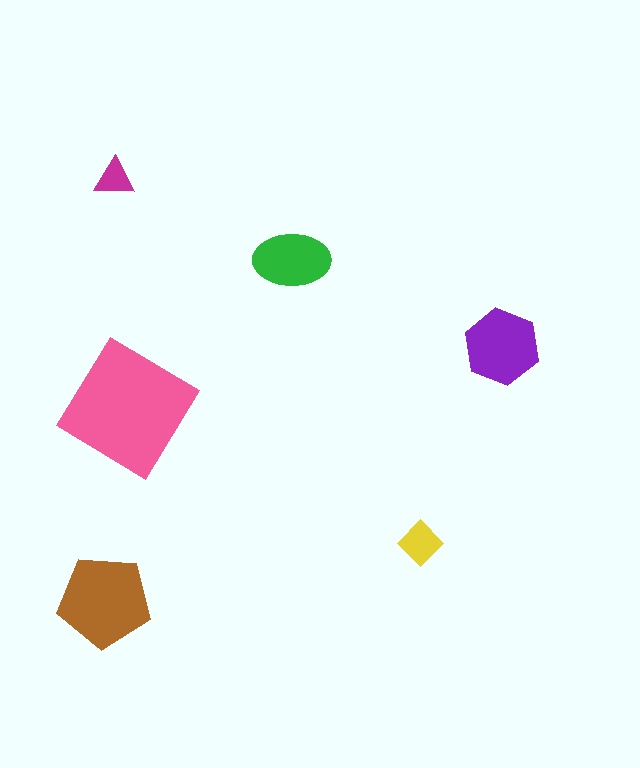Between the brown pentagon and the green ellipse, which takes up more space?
The brown pentagon.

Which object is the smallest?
The magenta triangle.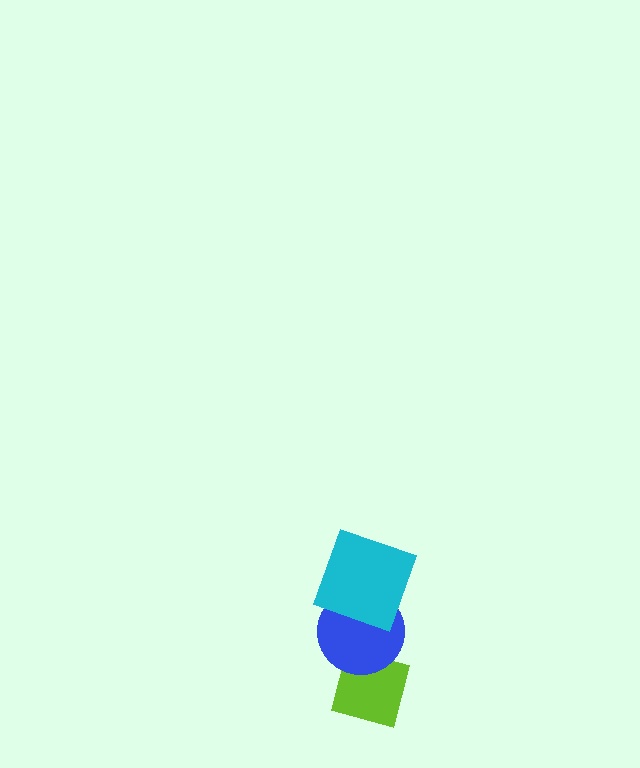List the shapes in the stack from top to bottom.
From top to bottom: the cyan square, the blue circle, the lime square.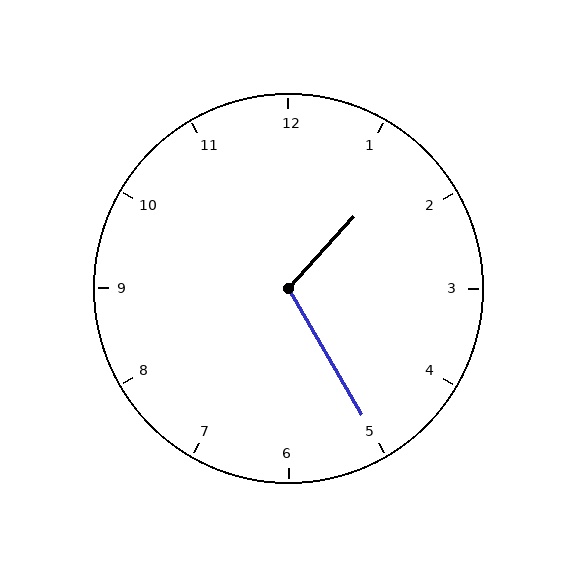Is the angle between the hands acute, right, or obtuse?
It is obtuse.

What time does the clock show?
1:25.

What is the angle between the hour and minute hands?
Approximately 108 degrees.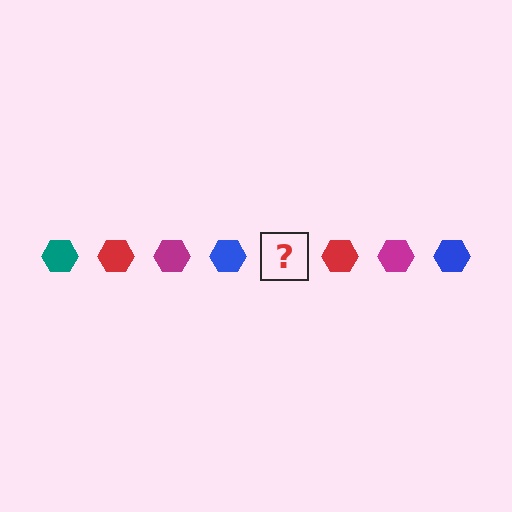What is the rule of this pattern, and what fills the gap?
The rule is that the pattern cycles through teal, red, magenta, blue hexagons. The gap should be filled with a teal hexagon.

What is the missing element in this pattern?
The missing element is a teal hexagon.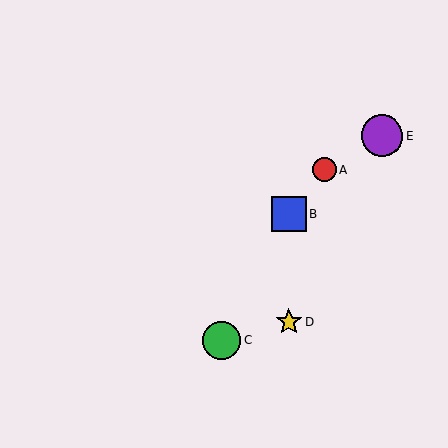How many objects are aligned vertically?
2 objects (B, D) are aligned vertically.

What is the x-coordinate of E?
Object E is at x≈382.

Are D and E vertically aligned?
No, D is at x≈289 and E is at x≈382.